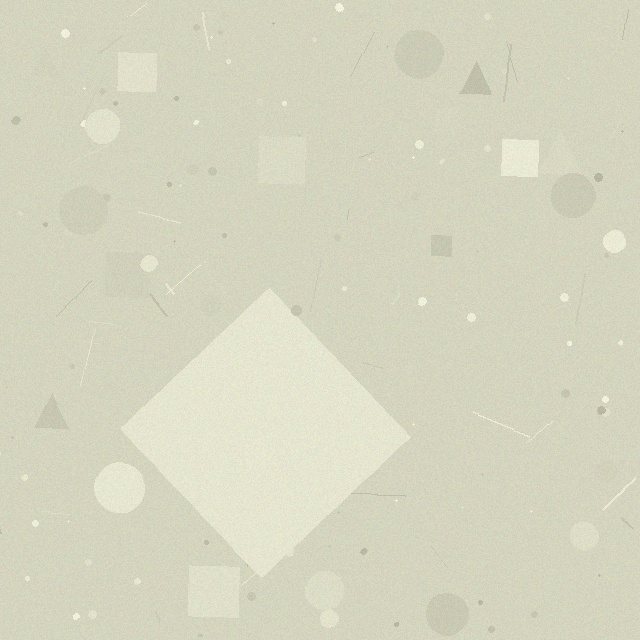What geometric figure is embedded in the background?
A diamond is embedded in the background.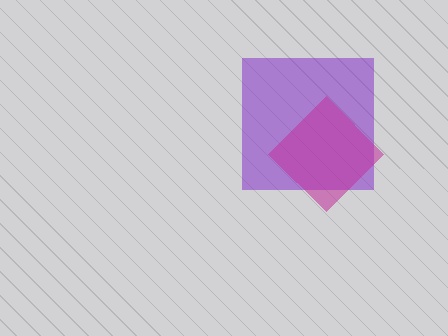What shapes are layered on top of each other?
The layered shapes are: a purple square, a magenta diamond.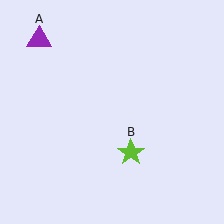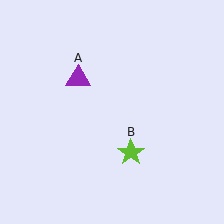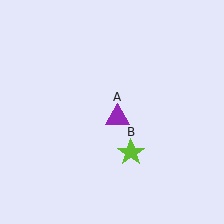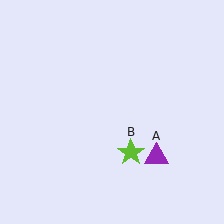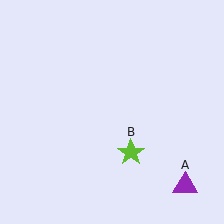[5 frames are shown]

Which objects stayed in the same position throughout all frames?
Lime star (object B) remained stationary.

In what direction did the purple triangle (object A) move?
The purple triangle (object A) moved down and to the right.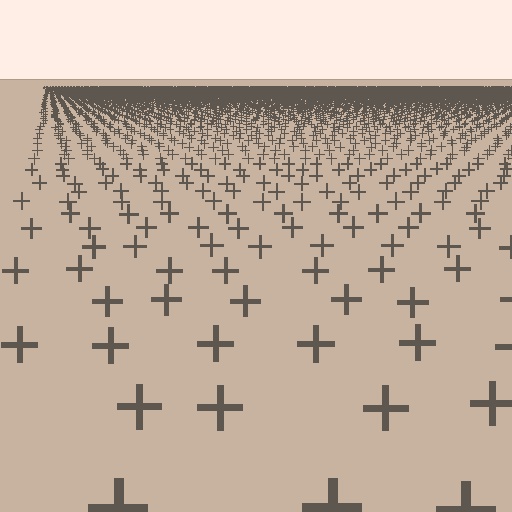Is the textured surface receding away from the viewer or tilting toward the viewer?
The surface is receding away from the viewer. Texture elements get smaller and denser toward the top.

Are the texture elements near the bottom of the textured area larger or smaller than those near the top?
Larger. Near the bottom, elements are closer to the viewer and appear at a bigger on-screen size.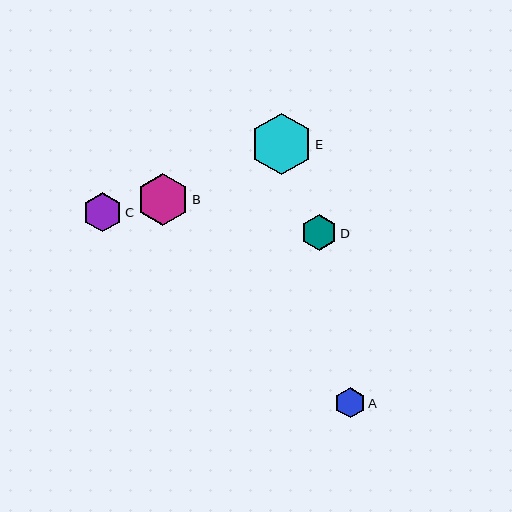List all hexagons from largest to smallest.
From largest to smallest: E, B, C, D, A.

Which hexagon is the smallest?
Hexagon A is the smallest with a size of approximately 31 pixels.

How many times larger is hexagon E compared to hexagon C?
Hexagon E is approximately 1.6 times the size of hexagon C.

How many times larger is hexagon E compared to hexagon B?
Hexagon E is approximately 1.2 times the size of hexagon B.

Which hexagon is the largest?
Hexagon E is the largest with a size of approximately 62 pixels.